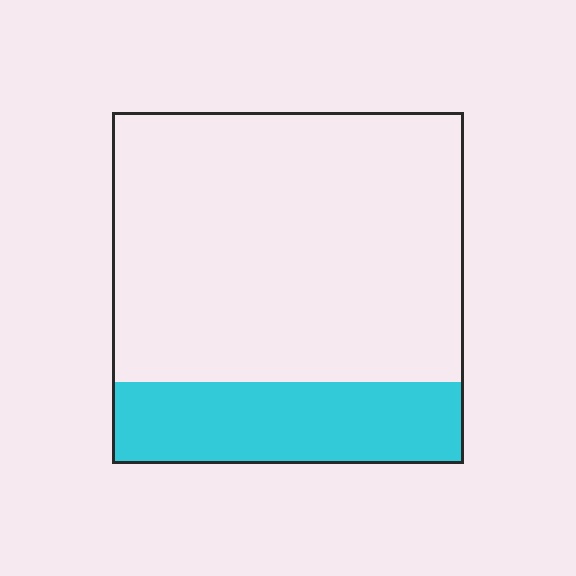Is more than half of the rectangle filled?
No.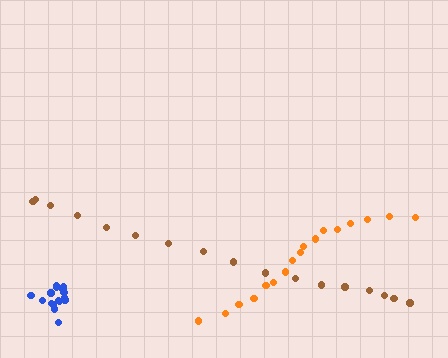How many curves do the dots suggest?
There are 3 distinct paths.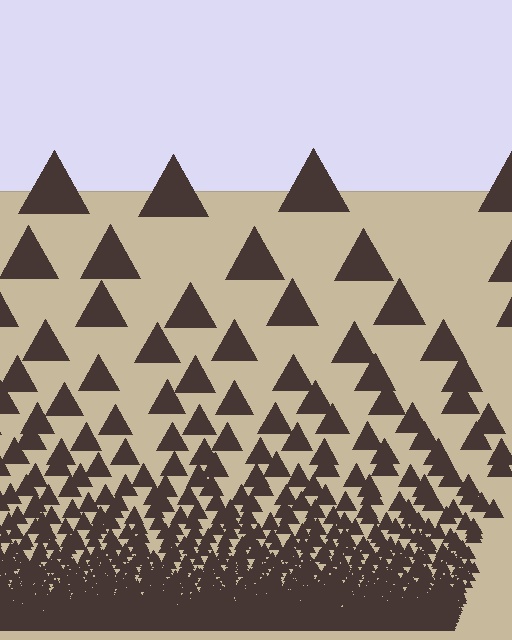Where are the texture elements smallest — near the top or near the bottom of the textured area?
Near the bottom.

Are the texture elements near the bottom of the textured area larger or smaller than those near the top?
Smaller. The gradient is inverted — elements near the bottom are smaller and denser.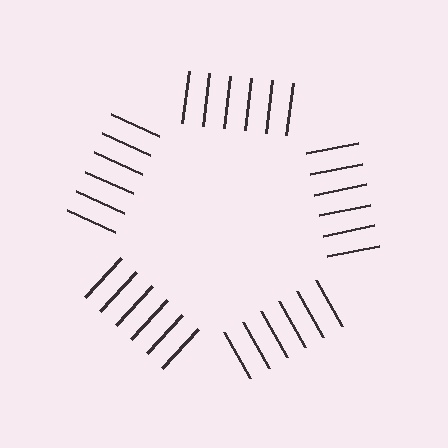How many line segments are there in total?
30 — 6 along each of the 5 edges.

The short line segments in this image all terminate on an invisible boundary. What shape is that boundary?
An illusory pentagon — the line segments terminate on its edges but no continuous stroke is drawn.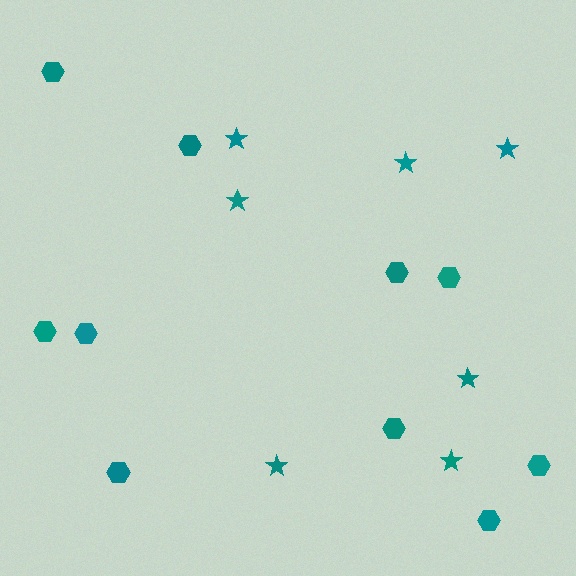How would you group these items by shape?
There are 2 groups: one group of hexagons (10) and one group of stars (7).